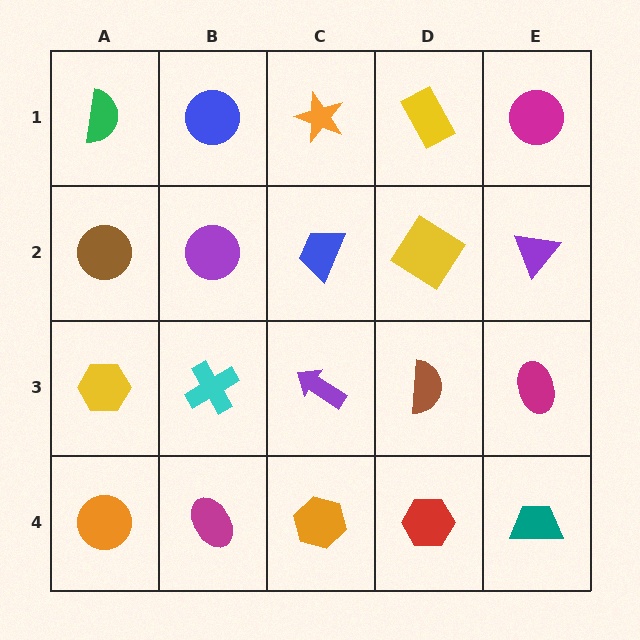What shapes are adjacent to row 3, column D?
A yellow diamond (row 2, column D), a red hexagon (row 4, column D), a purple arrow (row 3, column C), a magenta ellipse (row 3, column E).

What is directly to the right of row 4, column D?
A teal trapezoid.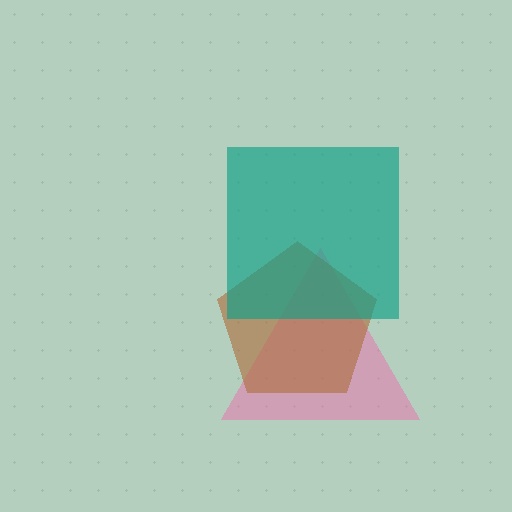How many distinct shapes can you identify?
There are 3 distinct shapes: a pink triangle, a brown pentagon, a teal square.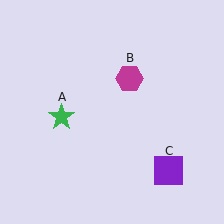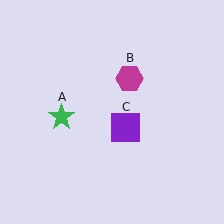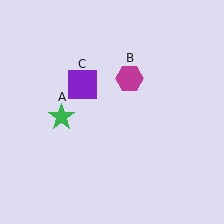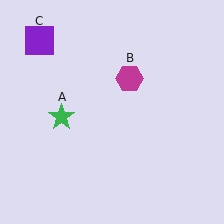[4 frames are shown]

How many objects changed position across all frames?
1 object changed position: purple square (object C).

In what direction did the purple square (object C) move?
The purple square (object C) moved up and to the left.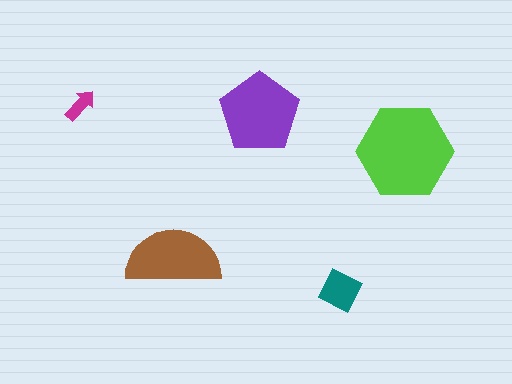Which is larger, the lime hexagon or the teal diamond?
The lime hexagon.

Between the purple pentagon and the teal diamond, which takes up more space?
The purple pentagon.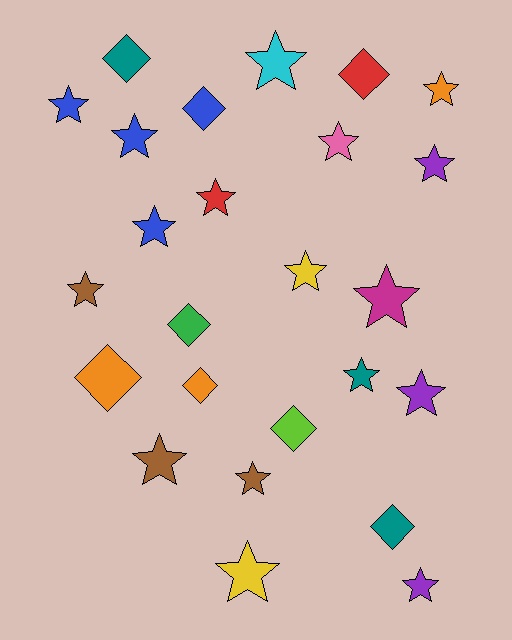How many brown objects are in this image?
There are 3 brown objects.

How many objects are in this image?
There are 25 objects.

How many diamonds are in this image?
There are 8 diamonds.